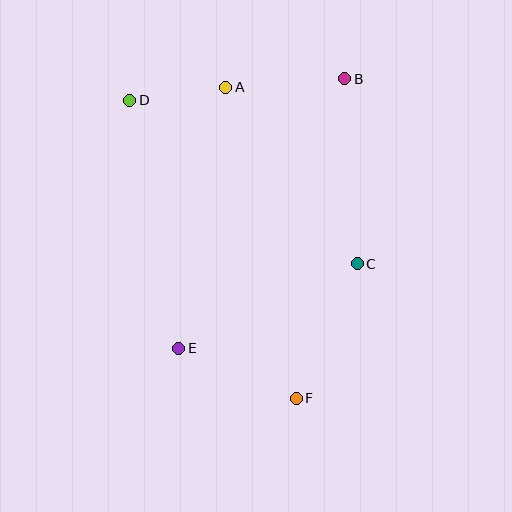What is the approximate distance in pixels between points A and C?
The distance between A and C is approximately 220 pixels.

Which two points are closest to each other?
Points A and D are closest to each other.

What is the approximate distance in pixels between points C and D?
The distance between C and D is approximately 280 pixels.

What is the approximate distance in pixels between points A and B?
The distance between A and B is approximately 119 pixels.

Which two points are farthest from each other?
Points D and F are farthest from each other.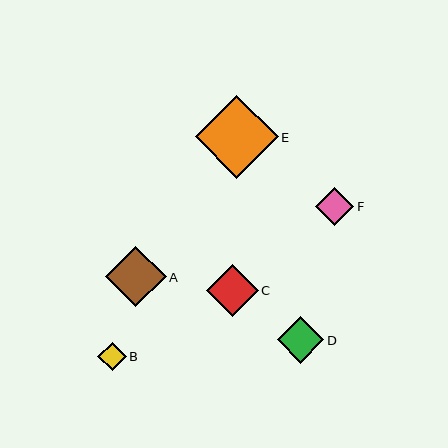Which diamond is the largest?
Diamond E is the largest with a size of approximately 82 pixels.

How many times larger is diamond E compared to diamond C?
Diamond E is approximately 1.6 times the size of diamond C.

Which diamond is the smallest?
Diamond B is the smallest with a size of approximately 28 pixels.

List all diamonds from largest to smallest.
From largest to smallest: E, A, C, D, F, B.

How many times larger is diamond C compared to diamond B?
Diamond C is approximately 1.8 times the size of diamond B.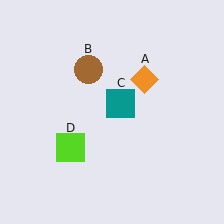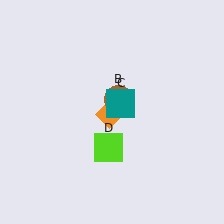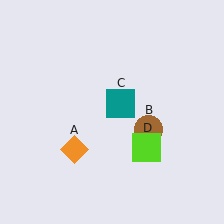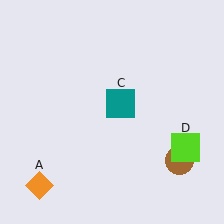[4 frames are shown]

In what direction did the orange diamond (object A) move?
The orange diamond (object A) moved down and to the left.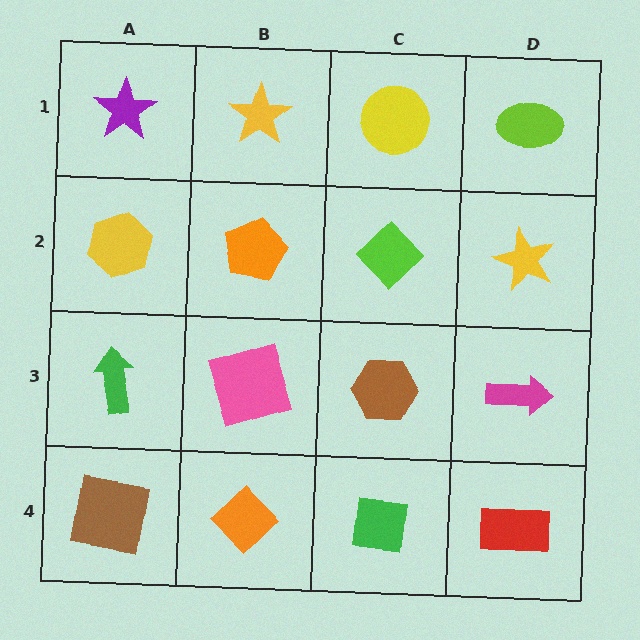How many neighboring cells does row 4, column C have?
3.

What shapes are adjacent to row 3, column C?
A lime diamond (row 2, column C), a green square (row 4, column C), a pink square (row 3, column B), a magenta arrow (row 3, column D).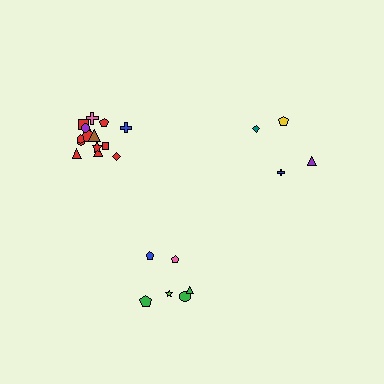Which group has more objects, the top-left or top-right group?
The top-left group.